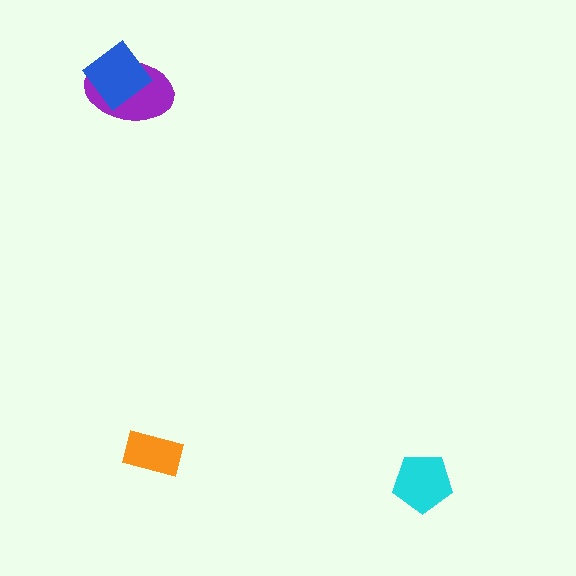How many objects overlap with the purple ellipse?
1 object overlaps with the purple ellipse.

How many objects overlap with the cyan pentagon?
0 objects overlap with the cyan pentagon.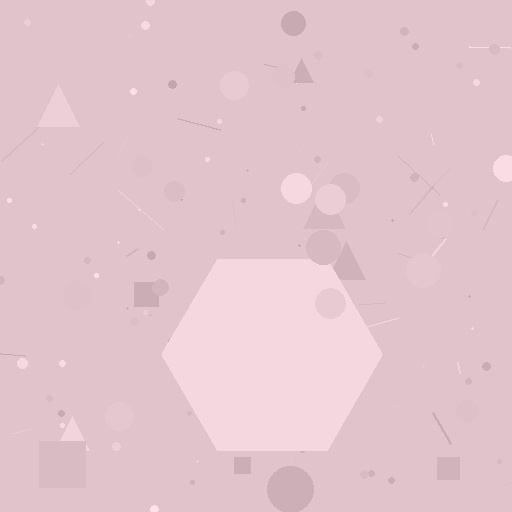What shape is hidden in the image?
A hexagon is hidden in the image.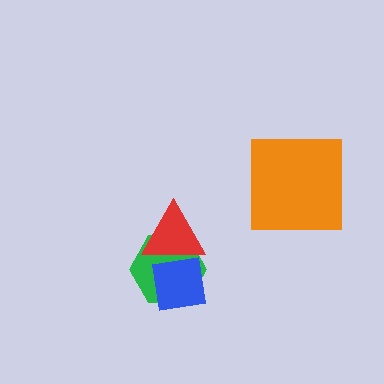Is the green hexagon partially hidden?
Yes, it is partially covered by another shape.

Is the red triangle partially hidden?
No, no other shape covers it.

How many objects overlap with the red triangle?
2 objects overlap with the red triangle.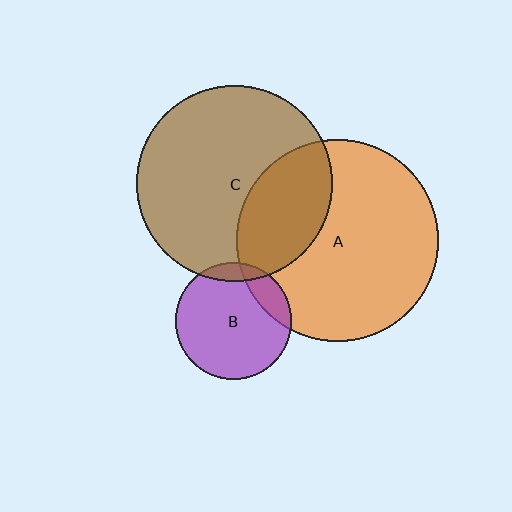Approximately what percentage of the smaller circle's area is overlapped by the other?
Approximately 10%.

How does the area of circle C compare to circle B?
Approximately 2.8 times.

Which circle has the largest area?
Circle A (orange).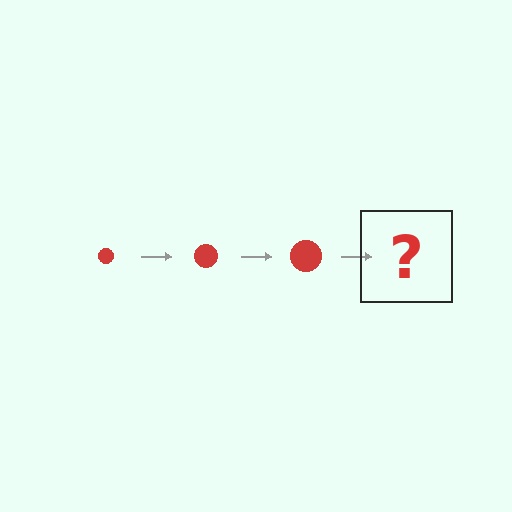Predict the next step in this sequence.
The next step is a red circle, larger than the previous one.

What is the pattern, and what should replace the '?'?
The pattern is that the circle gets progressively larger each step. The '?' should be a red circle, larger than the previous one.